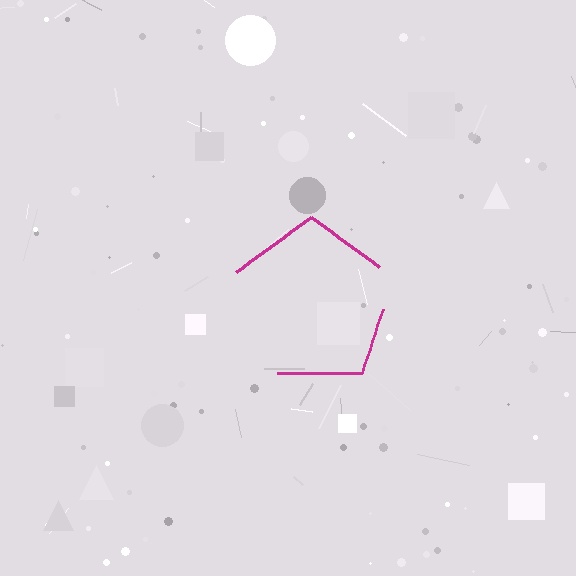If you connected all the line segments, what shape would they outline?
They would outline a pentagon.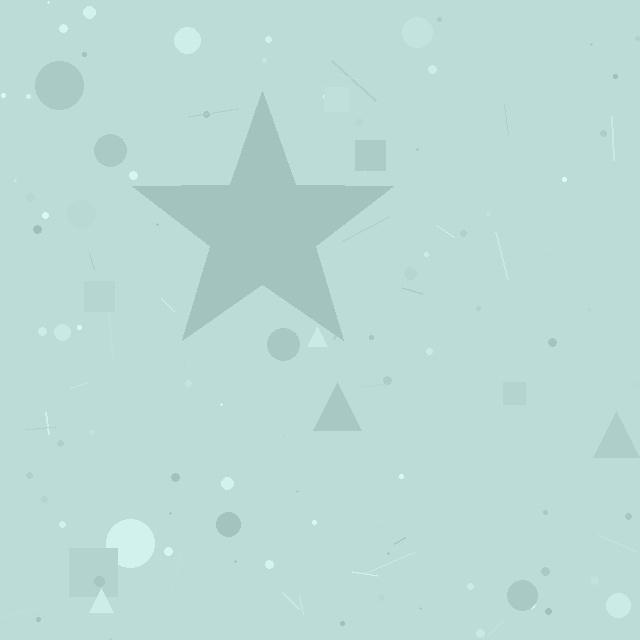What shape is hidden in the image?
A star is hidden in the image.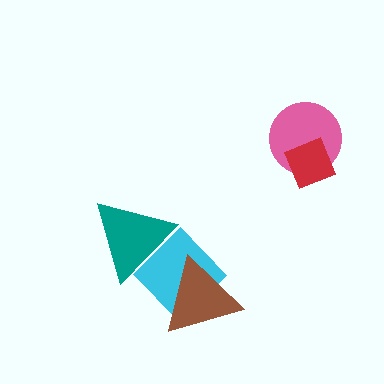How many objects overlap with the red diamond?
1 object overlaps with the red diamond.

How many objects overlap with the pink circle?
1 object overlaps with the pink circle.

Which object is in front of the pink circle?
The red diamond is in front of the pink circle.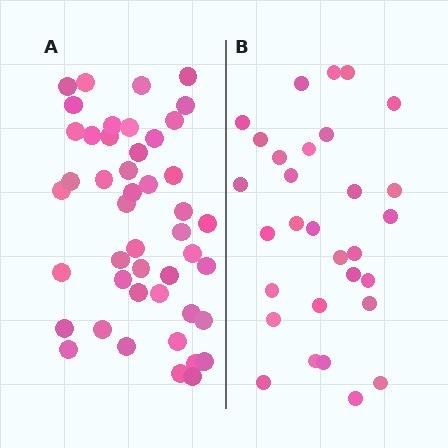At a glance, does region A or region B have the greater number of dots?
Region A (the left region) has more dots.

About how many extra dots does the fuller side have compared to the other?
Region A has approximately 15 more dots than region B.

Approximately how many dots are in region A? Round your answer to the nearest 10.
About 50 dots. (The exact count is 46, which rounds to 50.)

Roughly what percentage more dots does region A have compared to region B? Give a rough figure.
About 55% more.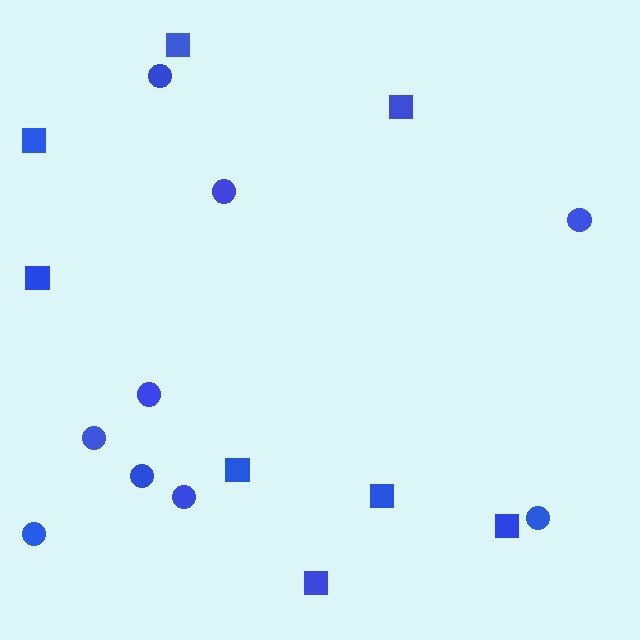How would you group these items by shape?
There are 2 groups: one group of circles (9) and one group of squares (8).